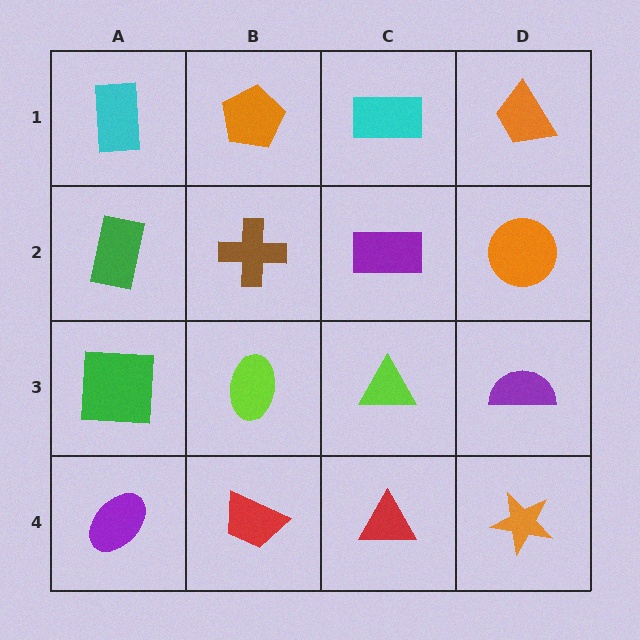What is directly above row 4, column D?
A purple semicircle.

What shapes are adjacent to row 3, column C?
A purple rectangle (row 2, column C), a red triangle (row 4, column C), a lime ellipse (row 3, column B), a purple semicircle (row 3, column D).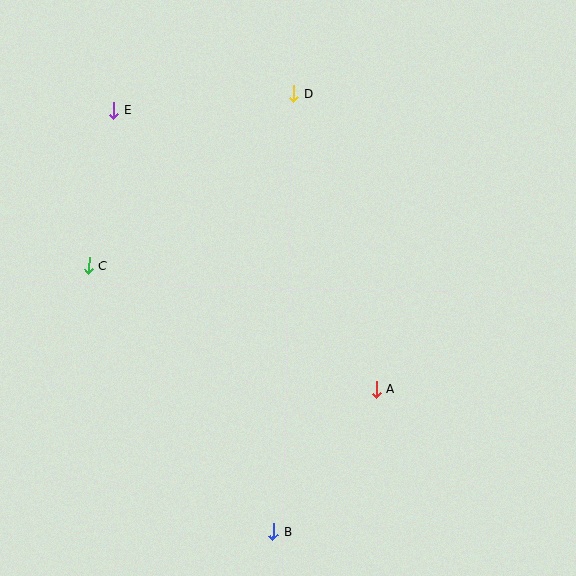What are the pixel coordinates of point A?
Point A is at (376, 389).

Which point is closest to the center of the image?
Point A at (376, 389) is closest to the center.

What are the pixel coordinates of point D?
Point D is at (294, 94).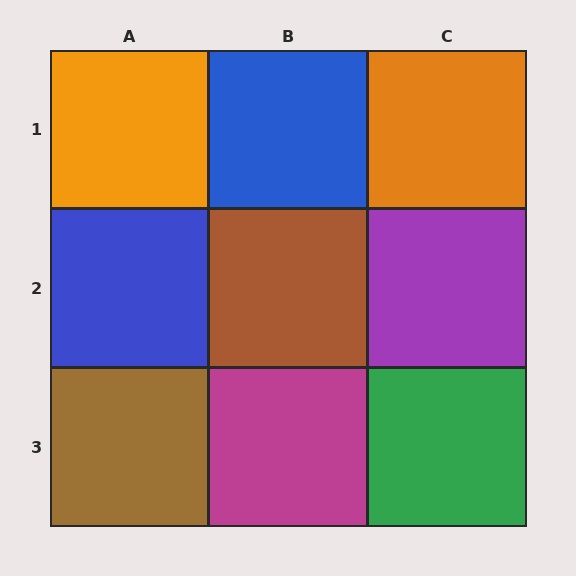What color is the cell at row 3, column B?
Magenta.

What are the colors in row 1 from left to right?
Orange, blue, orange.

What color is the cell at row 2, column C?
Purple.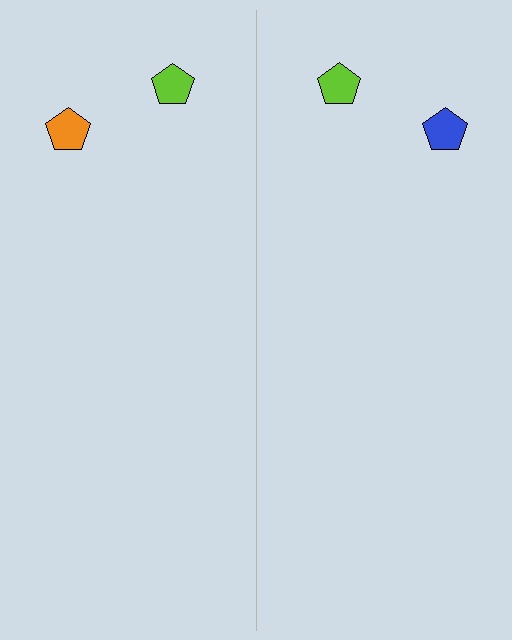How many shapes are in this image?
There are 4 shapes in this image.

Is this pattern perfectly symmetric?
No, the pattern is not perfectly symmetric. The blue pentagon on the right side breaks the symmetry — its mirror counterpart is orange.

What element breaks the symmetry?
The blue pentagon on the right side breaks the symmetry — its mirror counterpart is orange.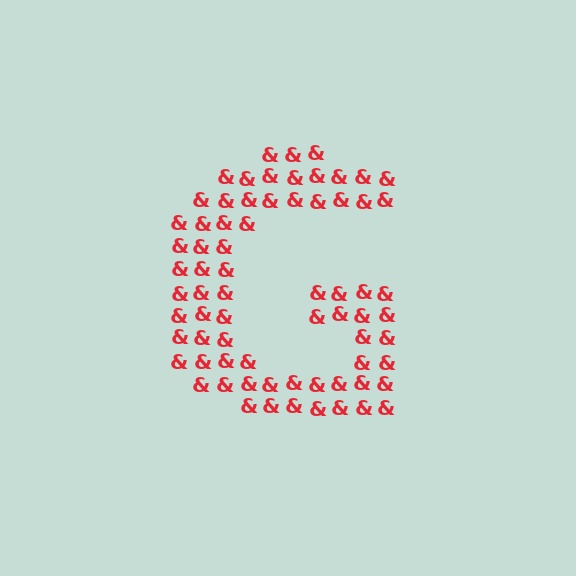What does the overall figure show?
The overall figure shows the letter G.